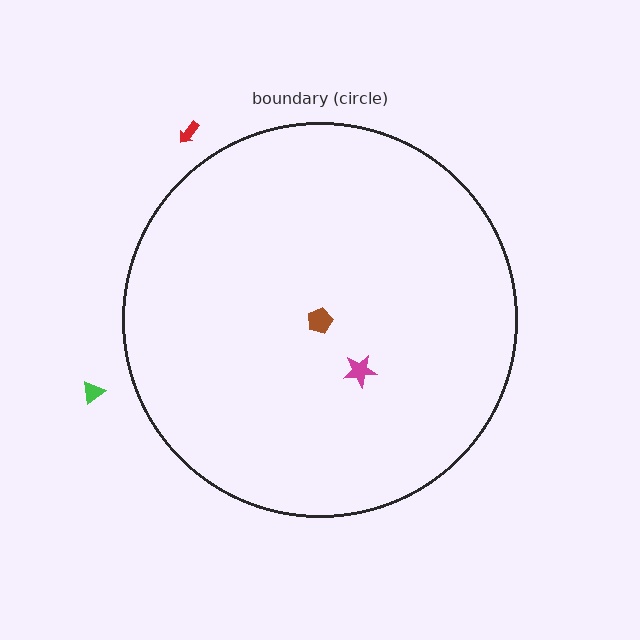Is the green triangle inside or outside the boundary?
Outside.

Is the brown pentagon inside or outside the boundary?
Inside.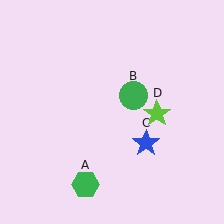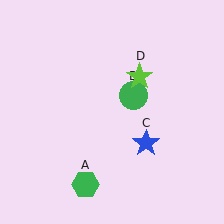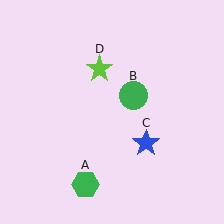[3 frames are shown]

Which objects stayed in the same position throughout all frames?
Green hexagon (object A) and green circle (object B) and blue star (object C) remained stationary.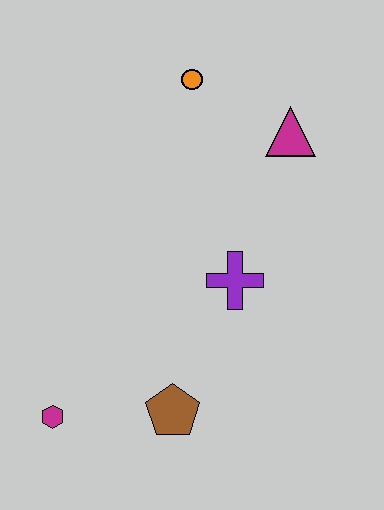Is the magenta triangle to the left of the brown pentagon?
No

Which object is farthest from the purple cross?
The magenta hexagon is farthest from the purple cross.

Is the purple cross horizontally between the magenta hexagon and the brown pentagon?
No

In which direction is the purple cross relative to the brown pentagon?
The purple cross is above the brown pentagon.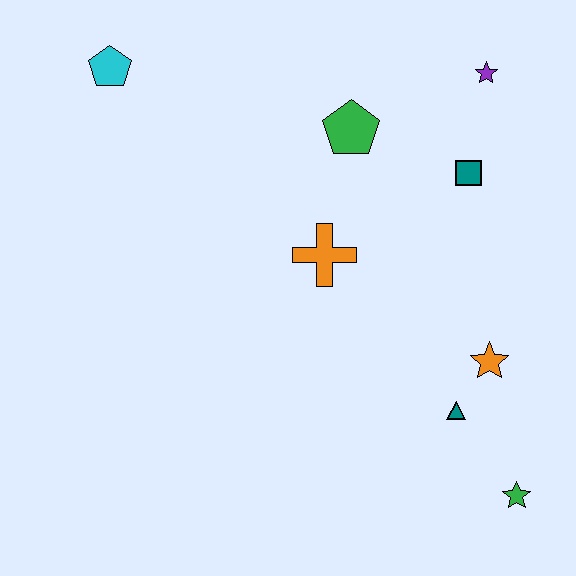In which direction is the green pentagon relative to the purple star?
The green pentagon is to the left of the purple star.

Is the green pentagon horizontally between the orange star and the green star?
No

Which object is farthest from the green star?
The cyan pentagon is farthest from the green star.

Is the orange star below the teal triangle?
No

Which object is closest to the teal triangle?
The orange star is closest to the teal triangle.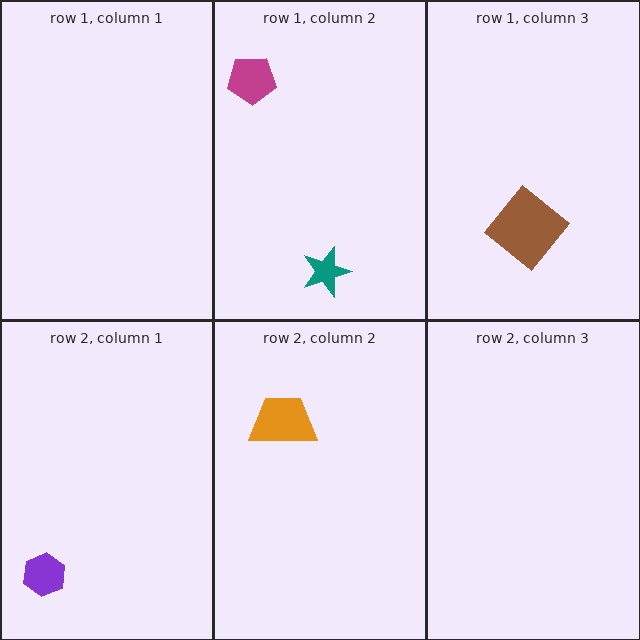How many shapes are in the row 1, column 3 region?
1.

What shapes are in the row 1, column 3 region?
The brown diamond.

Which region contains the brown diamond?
The row 1, column 3 region.